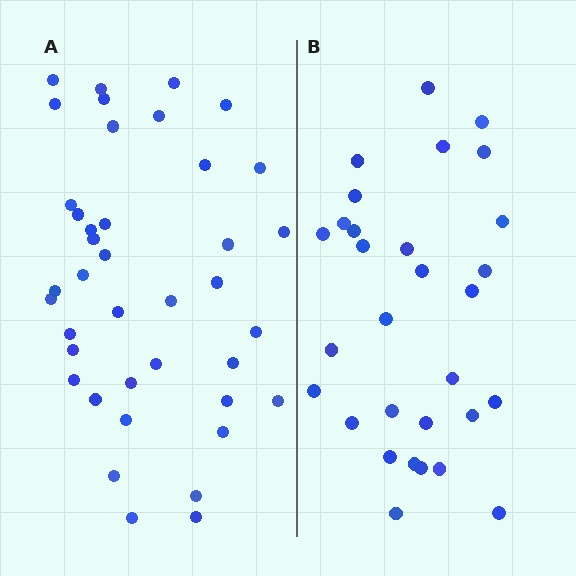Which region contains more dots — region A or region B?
Region A (the left region) has more dots.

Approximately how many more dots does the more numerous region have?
Region A has roughly 10 or so more dots than region B.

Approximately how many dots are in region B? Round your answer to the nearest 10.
About 30 dots.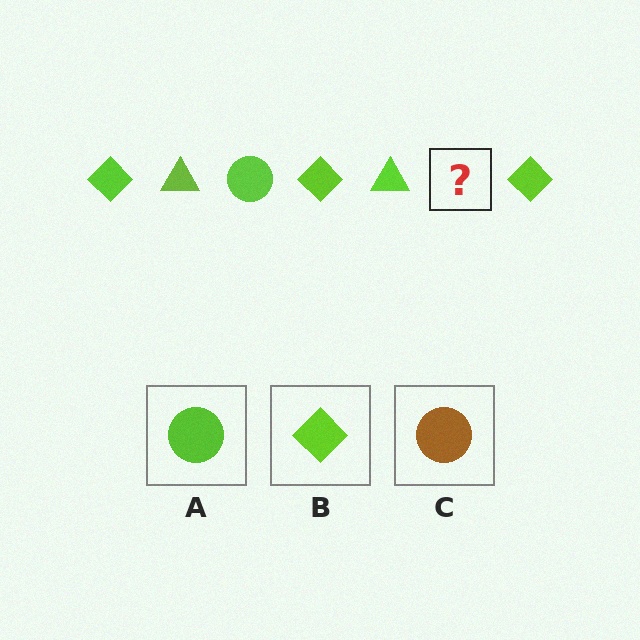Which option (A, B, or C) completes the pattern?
A.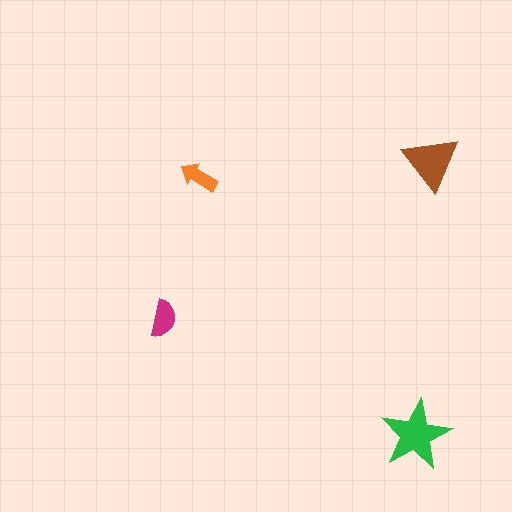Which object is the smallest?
The orange arrow.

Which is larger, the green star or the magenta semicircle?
The green star.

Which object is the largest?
The green star.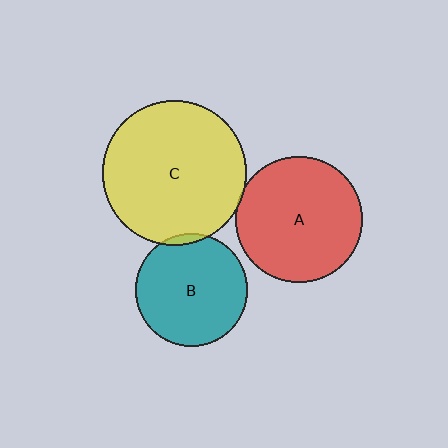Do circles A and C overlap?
Yes.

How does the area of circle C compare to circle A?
Approximately 1.3 times.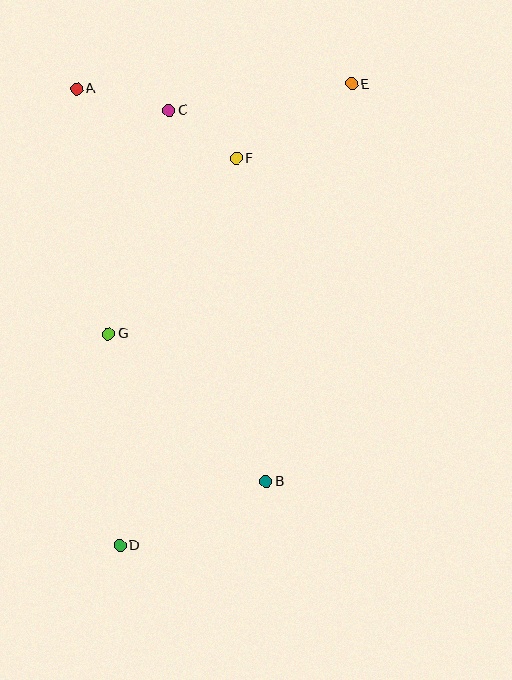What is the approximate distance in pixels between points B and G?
The distance between B and G is approximately 216 pixels.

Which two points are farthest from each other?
Points D and E are farthest from each other.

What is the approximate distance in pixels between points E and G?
The distance between E and G is approximately 348 pixels.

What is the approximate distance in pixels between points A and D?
The distance between A and D is approximately 459 pixels.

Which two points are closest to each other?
Points C and F are closest to each other.